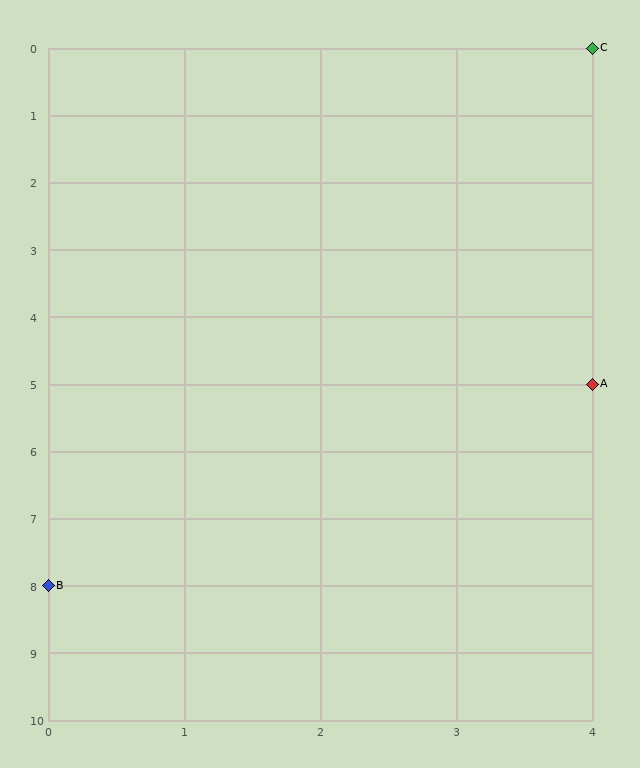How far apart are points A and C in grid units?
Points A and C are 5 rows apart.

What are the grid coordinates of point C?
Point C is at grid coordinates (4, 0).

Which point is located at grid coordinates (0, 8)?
Point B is at (0, 8).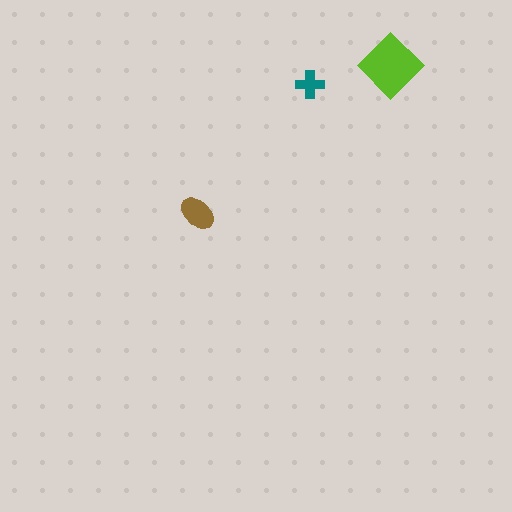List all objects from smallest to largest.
The teal cross, the brown ellipse, the lime diamond.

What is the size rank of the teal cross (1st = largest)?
3rd.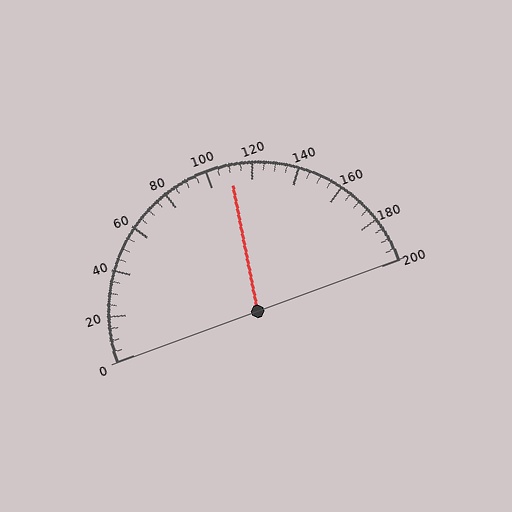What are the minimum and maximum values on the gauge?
The gauge ranges from 0 to 200.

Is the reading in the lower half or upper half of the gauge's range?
The reading is in the upper half of the range (0 to 200).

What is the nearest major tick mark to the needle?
The nearest major tick mark is 120.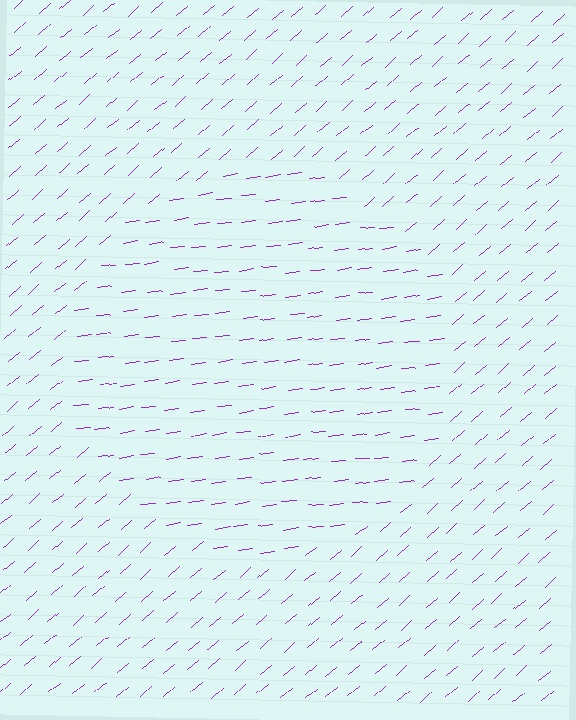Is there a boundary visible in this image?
Yes, there is a texture boundary formed by a change in line orientation.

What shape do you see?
I see a circle.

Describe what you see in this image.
The image is filled with small purple line segments. A circle region in the image has lines oriented differently from the surrounding lines, creating a visible texture boundary.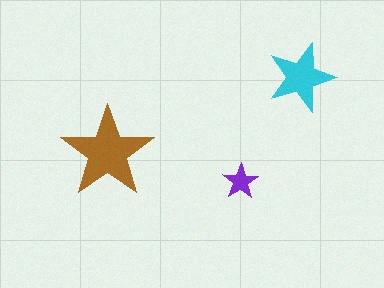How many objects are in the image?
There are 3 objects in the image.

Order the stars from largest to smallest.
the brown one, the cyan one, the purple one.